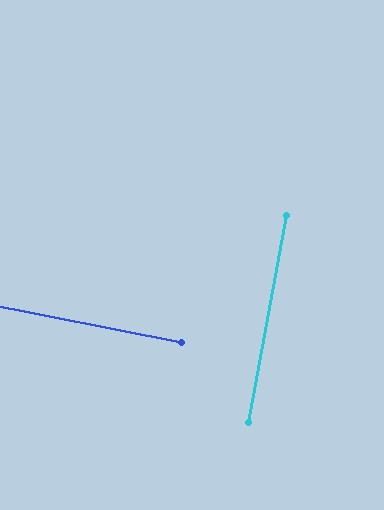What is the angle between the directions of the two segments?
Approximately 89 degrees.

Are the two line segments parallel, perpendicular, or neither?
Perpendicular — they meet at approximately 89°.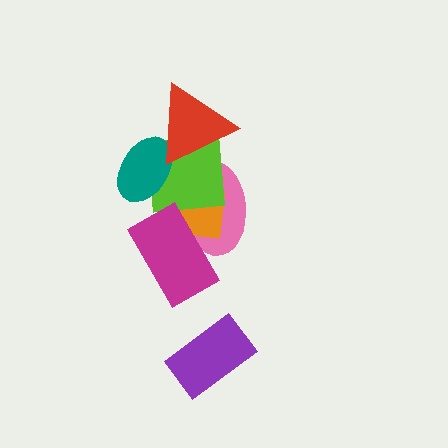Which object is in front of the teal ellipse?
The red triangle is in front of the teal ellipse.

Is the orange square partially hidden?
Yes, it is partially covered by another shape.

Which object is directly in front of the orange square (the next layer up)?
The lime square is directly in front of the orange square.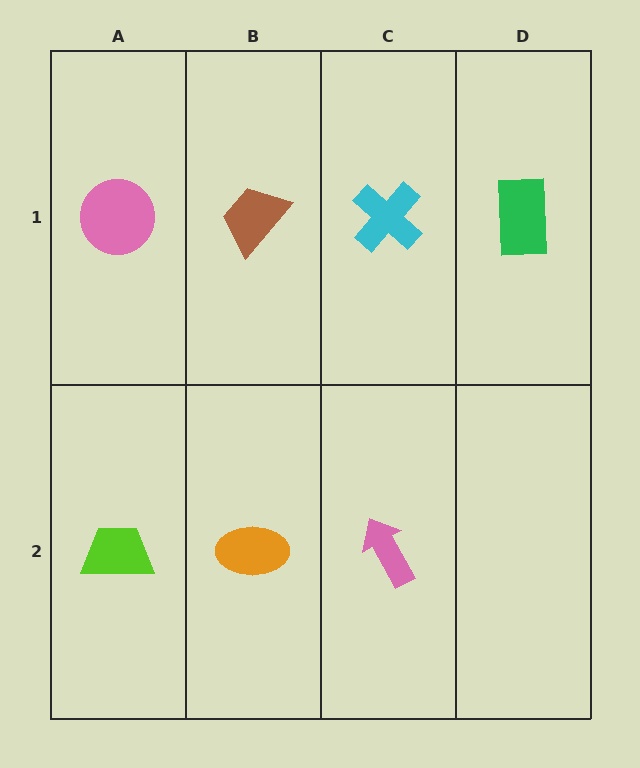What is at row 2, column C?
A pink arrow.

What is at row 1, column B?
A brown trapezoid.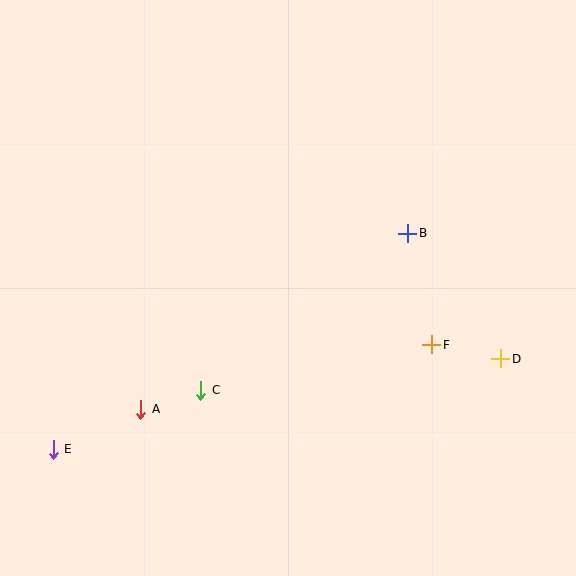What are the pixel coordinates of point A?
Point A is at (141, 409).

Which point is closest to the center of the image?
Point B at (408, 233) is closest to the center.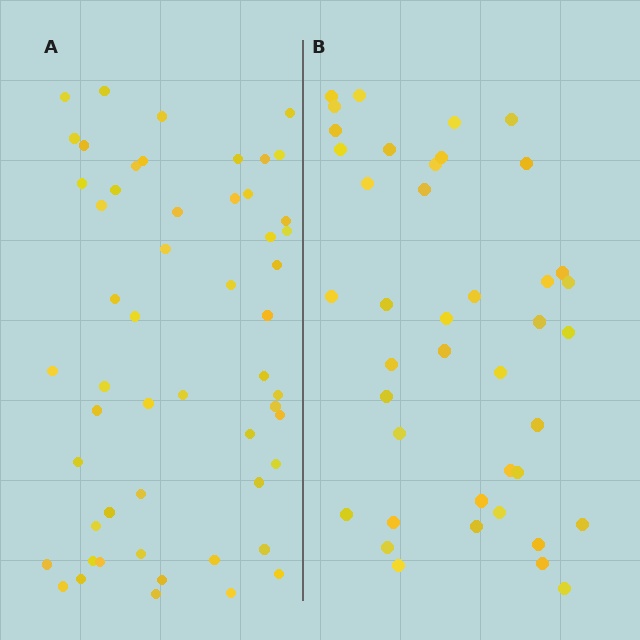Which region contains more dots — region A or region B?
Region A (the left region) has more dots.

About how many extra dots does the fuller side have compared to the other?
Region A has approximately 15 more dots than region B.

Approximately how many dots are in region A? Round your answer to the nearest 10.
About 50 dots. (The exact count is 54, which rounds to 50.)